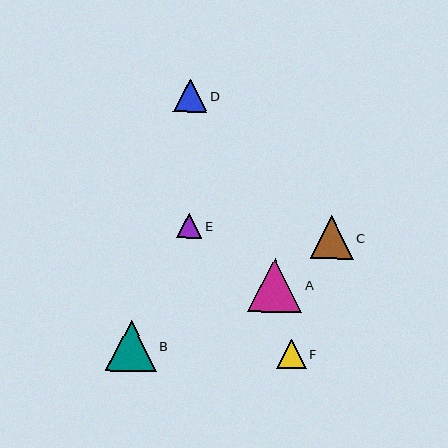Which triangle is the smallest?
Triangle E is the smallest with a size of approximately 25 pixels.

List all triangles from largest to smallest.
From largest to smallest: A, B, C, D, F, E.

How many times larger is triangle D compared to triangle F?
Triangle D is approximately 1.1 times the size of triangle F.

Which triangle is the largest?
Triangle A is the largest with a size of approximately 54 pixels.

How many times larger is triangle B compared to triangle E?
Triangle B is approximately 2.0 times the size of triangle E.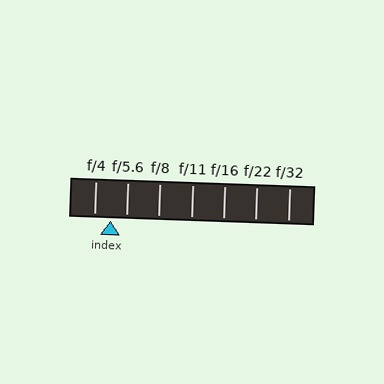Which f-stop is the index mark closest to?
The index mark is closest to f/5.6.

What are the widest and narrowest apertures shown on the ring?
The widest aperture shown is f/4 and the narrowest is f/32.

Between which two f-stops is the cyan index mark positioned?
The index mark is between f/4 and f/5.6.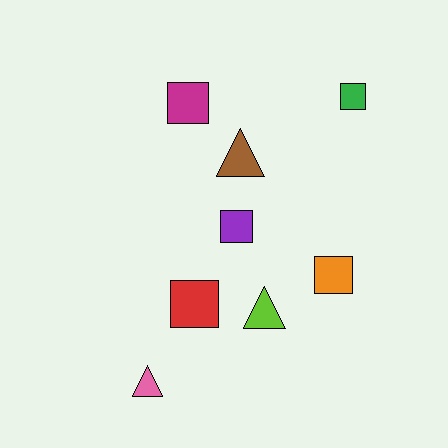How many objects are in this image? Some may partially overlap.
There are 8 objects.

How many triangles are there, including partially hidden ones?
There are 3 triangles.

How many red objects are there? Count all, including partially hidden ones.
There is 1 red object.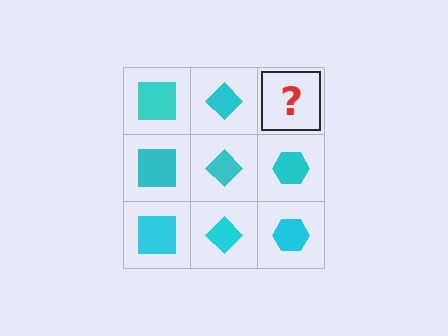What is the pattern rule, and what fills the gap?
The rule is that each column has a consistent shape. The gap should be filled with a cyan hexagon.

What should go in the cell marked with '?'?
The missing cell should contain a cyan hexagon.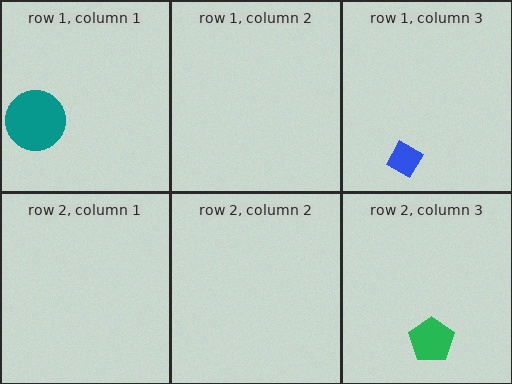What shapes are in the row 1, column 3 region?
The blue diamond.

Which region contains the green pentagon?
The row 2, column 3 region.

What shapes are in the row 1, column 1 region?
The teal circle.